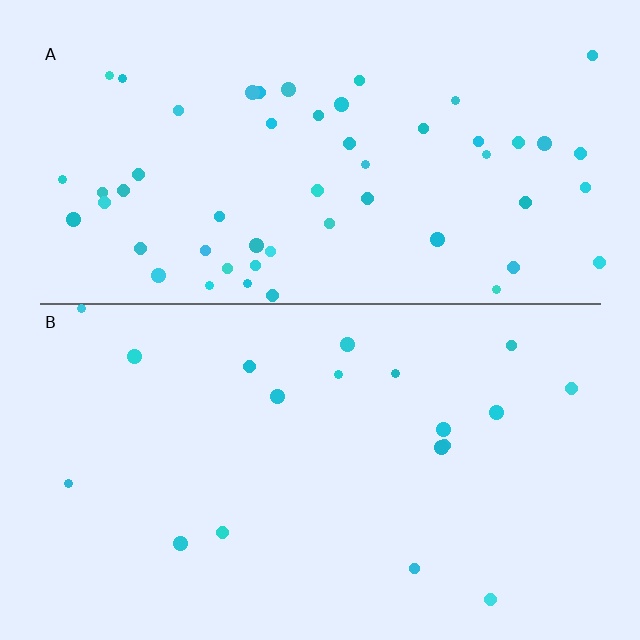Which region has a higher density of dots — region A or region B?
A (the top).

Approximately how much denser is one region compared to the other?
Approximately 2.9× — region A over region B.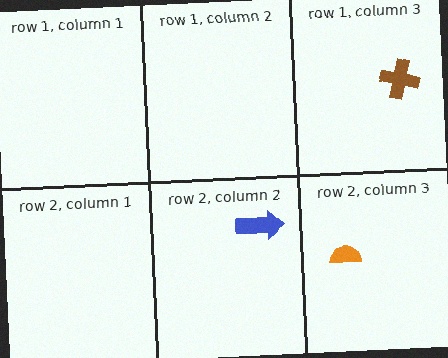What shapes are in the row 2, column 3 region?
The orange semicircle.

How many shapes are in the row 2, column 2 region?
1.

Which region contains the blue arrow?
The row 2, column 2 region.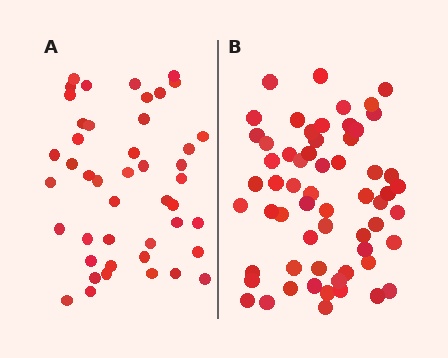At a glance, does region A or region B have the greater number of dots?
Region B (the right region) has more dots.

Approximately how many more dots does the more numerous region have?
Region B has approximately 15 more dots than region A.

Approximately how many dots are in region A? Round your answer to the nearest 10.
About 40 dots. (The exact count is 45, which rounds to 40.)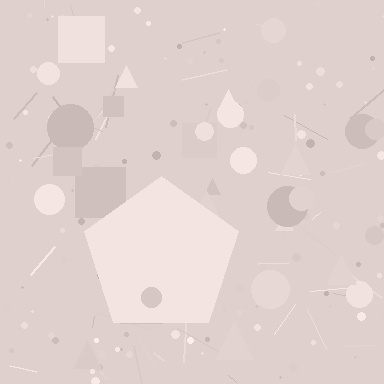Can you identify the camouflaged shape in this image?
The camouflaged shape is a pentagon.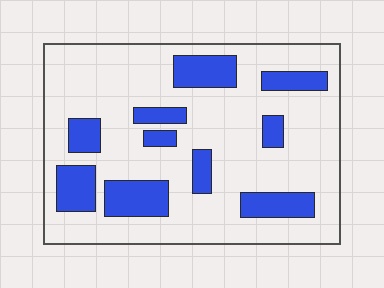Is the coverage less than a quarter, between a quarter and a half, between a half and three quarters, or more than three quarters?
Less than a quarter.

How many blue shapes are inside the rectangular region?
10.